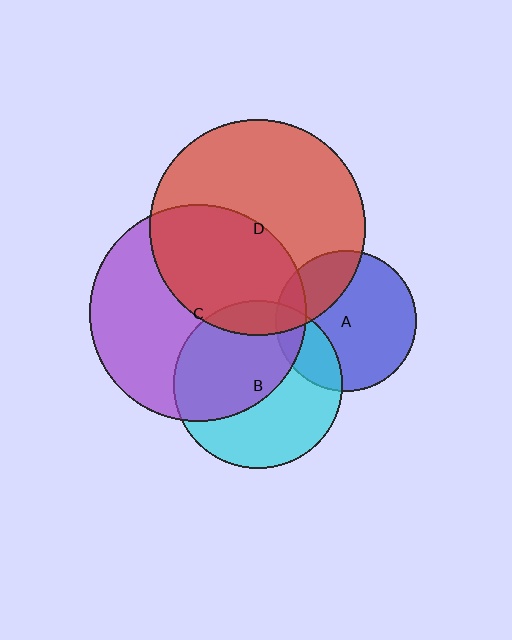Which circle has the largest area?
Circle C (purple).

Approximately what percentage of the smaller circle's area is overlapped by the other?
Approximately 40%.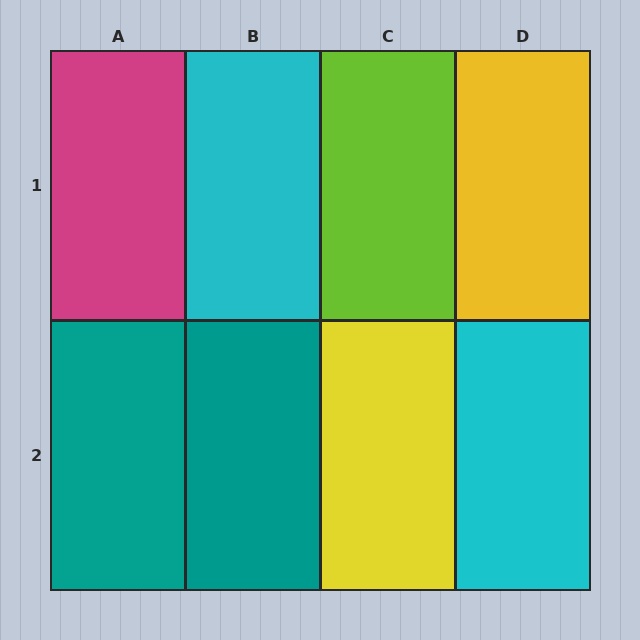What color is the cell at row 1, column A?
Magenta.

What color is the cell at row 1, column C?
Lime.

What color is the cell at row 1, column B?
Cyan.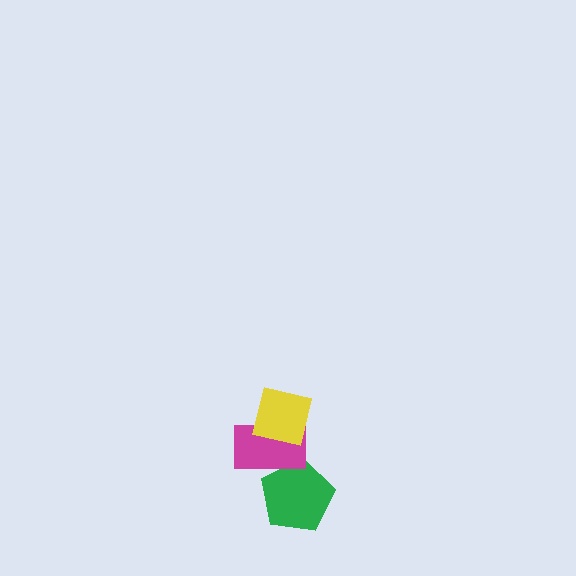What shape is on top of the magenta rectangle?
The yellow square is on top of the magenta rectangle.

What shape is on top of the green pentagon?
The magenta rectangle is on top of the green pentagon.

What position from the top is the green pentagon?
The green pentagon is 3rd from the top.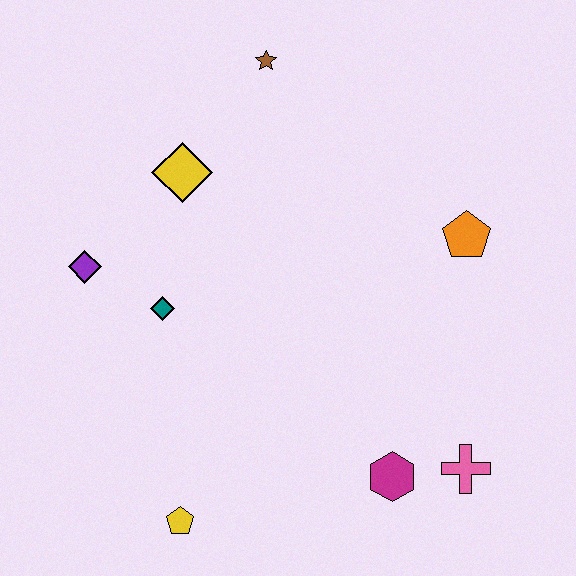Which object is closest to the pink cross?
The magenta hexagon is closest to the pink cross.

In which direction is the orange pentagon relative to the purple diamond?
The orange pentagon is to the right of the purple diamond.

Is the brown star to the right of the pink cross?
No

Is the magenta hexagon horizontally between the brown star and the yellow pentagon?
No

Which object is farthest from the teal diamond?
The pink cross is farthest from the teal diamond.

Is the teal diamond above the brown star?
No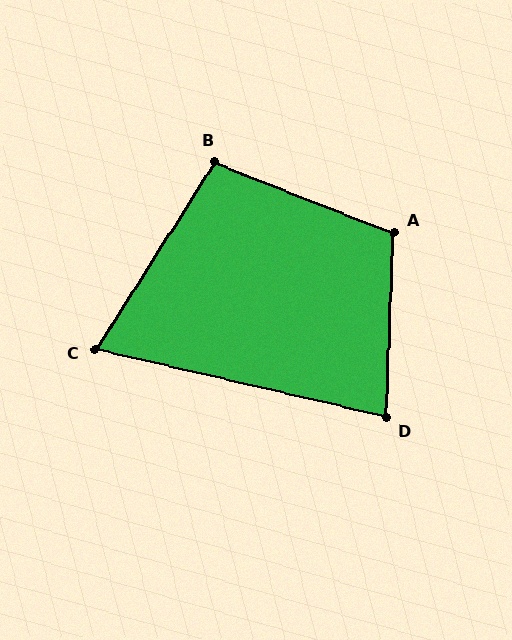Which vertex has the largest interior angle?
A, at approximately 109 degrees.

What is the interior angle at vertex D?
Approximately 79 degrees (acute).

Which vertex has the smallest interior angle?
C, at approximately 71 degrees.